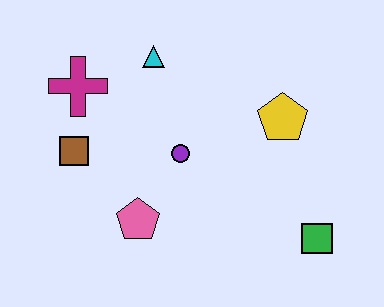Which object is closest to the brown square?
The magenta cross is closest to the brown square.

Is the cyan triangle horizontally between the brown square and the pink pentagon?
No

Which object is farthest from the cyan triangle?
The green square is farthest from the cyan triangle.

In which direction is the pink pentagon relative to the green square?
The pink pentagon is to the left of the green square.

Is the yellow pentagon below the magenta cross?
Yes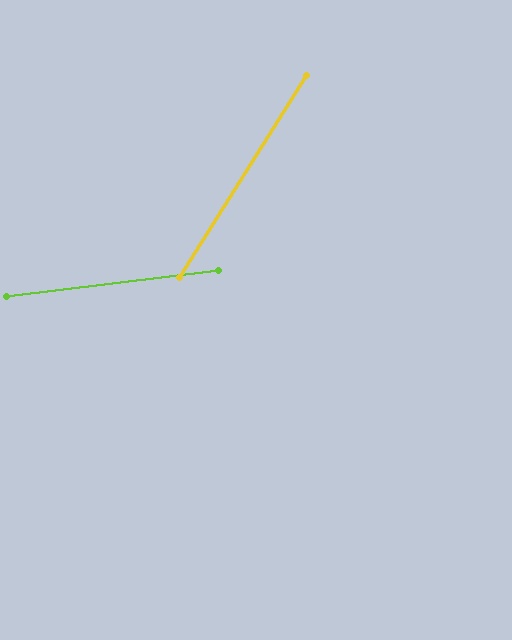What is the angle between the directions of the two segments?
Approximately 51 degrees.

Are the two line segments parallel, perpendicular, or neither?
Neither parallel nor perpendicular — they differ by about 51°.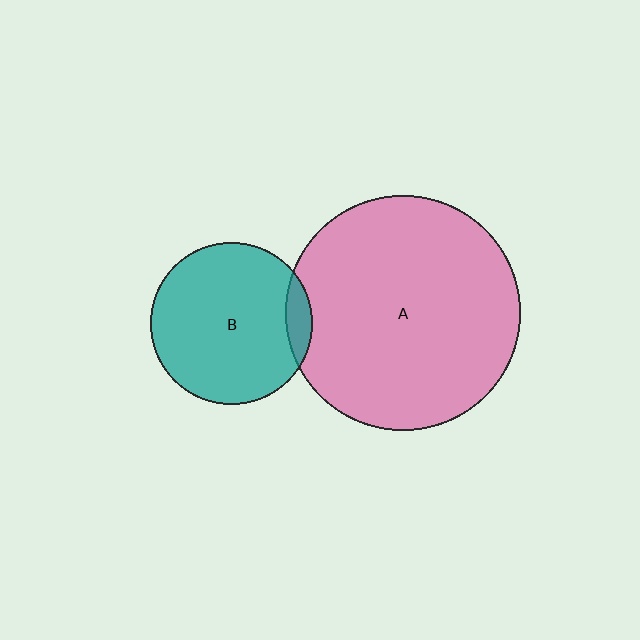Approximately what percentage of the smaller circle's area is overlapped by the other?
Approximately 10%.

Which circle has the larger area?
Circle A (pink).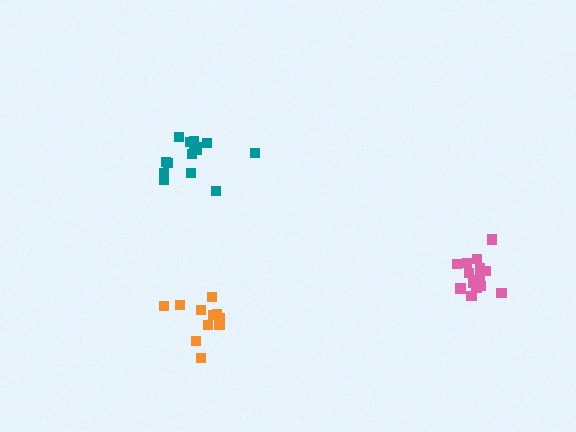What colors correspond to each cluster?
The clusters are colored: pink, orange, teal.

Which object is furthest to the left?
The teal cluster is leftmost.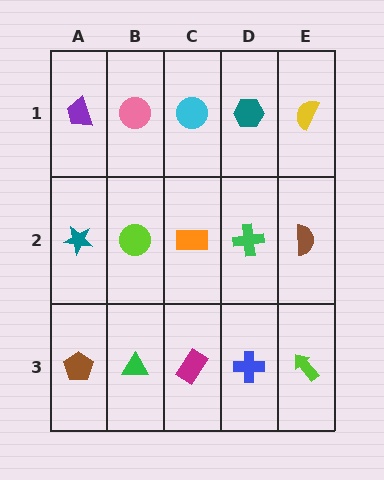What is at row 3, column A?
A brown pentagon.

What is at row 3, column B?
A green triangle.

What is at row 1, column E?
A yellow semicircle.